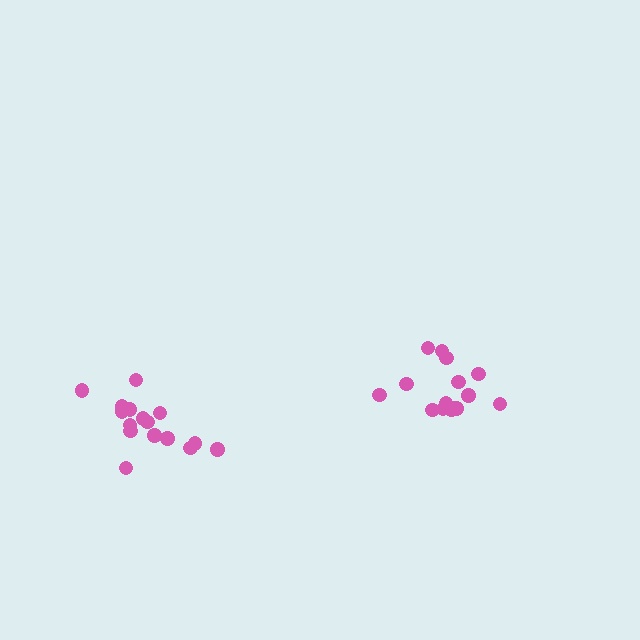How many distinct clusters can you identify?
There are 2 distinct clusters.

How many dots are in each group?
Group 1: 16 dots, Group 2: 15 dots (31 total).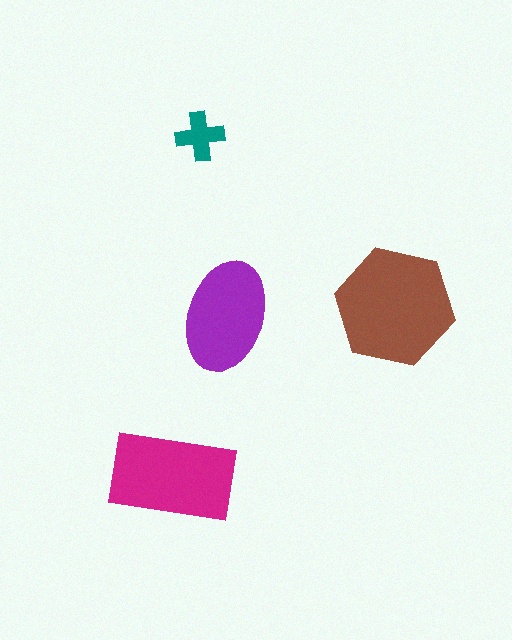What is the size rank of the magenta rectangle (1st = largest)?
2nd.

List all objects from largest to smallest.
The brown hexagon, the magenta rectangle, the purple ellipse, the teal cross.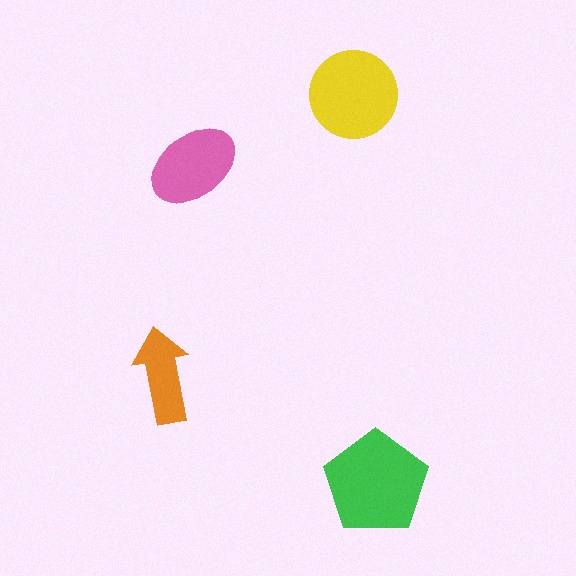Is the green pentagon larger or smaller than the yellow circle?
Larger.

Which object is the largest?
The green pentagon.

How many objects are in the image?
There are 4 objects in the image.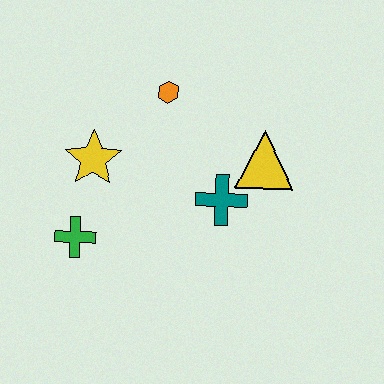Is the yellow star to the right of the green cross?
Yes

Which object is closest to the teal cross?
The yellow triangle is closest to the teal cross.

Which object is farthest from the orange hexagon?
The green cross is farthest from the orange hexagon.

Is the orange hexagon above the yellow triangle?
Yes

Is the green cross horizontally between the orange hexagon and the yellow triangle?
No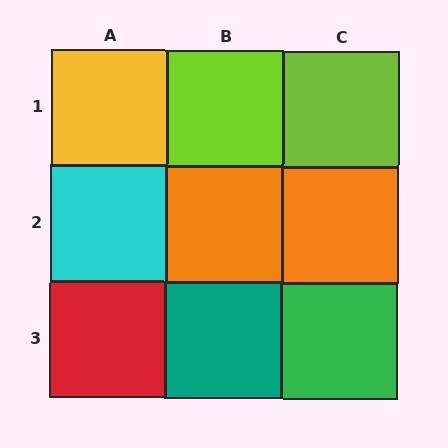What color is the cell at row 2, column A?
Cyan.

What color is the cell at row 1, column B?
Lime.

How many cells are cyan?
1 cell is cyan.